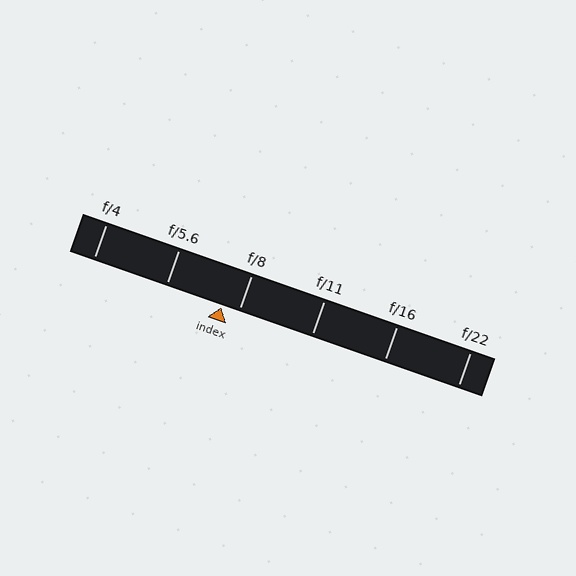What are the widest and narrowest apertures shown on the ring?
The widest aperture shown is f/4 and the narrowest is f/22.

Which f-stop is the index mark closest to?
The index mark is closest to f/8.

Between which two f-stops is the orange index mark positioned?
The index mark is between f/5.6 and f/8.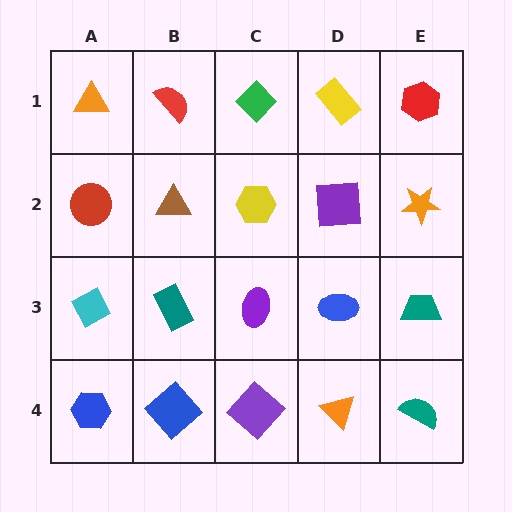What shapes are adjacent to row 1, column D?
A purple square (row 2, column D), a green diamond (row 1, column C), a red hexagon (row 1, column E).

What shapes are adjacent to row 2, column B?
A red semicircle (row 1, column B), a teal rectangle (row 3, column B), a red circle (row 2, column A), a yellow hexagon (row 2, column C).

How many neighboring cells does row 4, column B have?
3.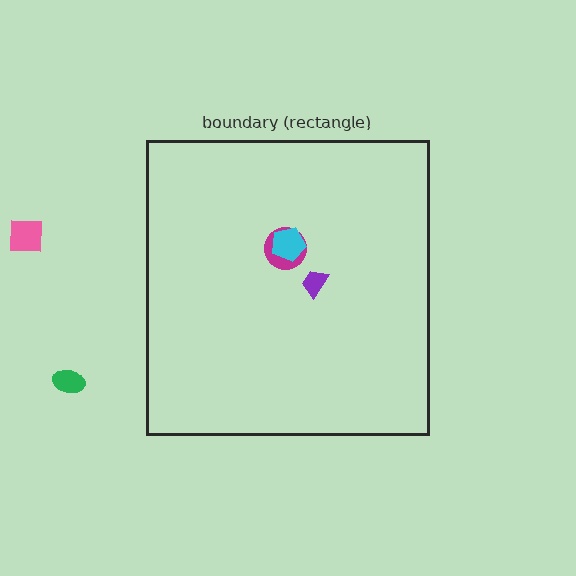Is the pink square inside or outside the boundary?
Outside.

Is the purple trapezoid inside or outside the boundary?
Inside.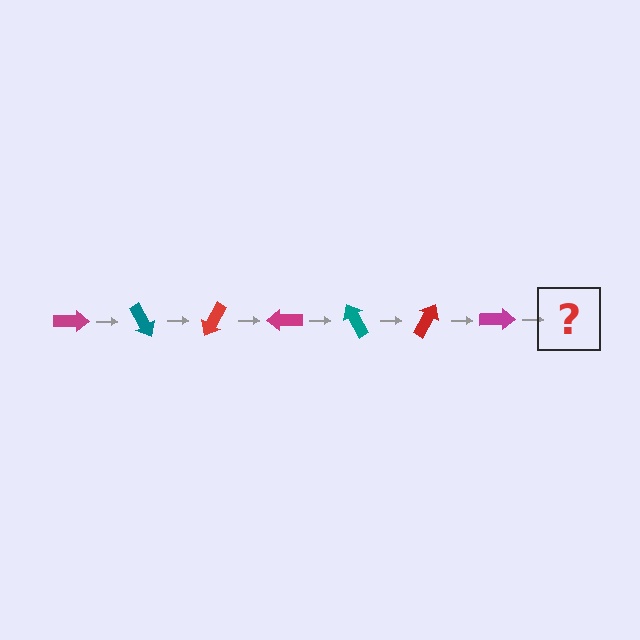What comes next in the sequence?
The next element should be a teal arrow, rotated 420 degrees from the start.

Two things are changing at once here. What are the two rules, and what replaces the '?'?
The two rules are that it rotates 60 degrees each step and the color cycles through magenta, teal, and red. The '?' should be a teal arrow, rotated 420 degrees from the start.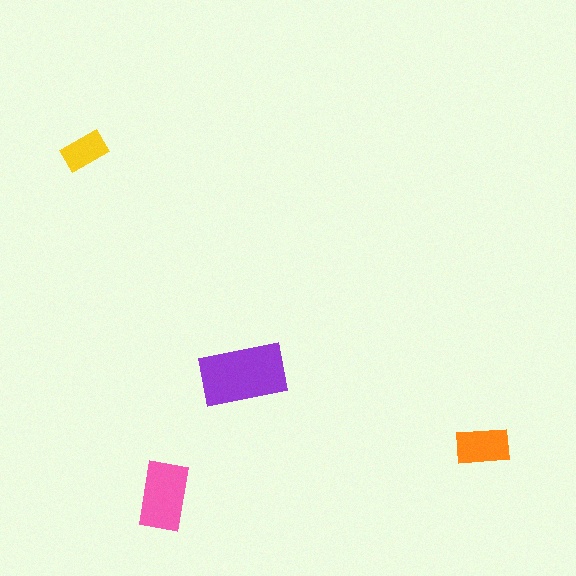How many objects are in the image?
There are 4 objects in the image.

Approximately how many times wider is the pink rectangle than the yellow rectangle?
About 1.5 times wider.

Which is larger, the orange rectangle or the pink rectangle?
The pink one.